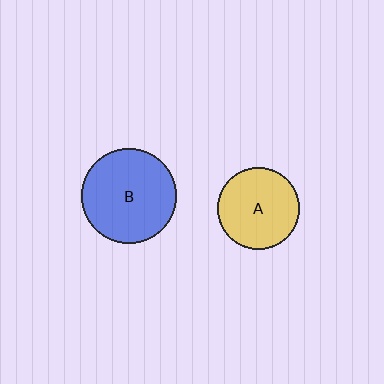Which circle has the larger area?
Circle B (blue).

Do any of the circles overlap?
No, none of the circles overlap.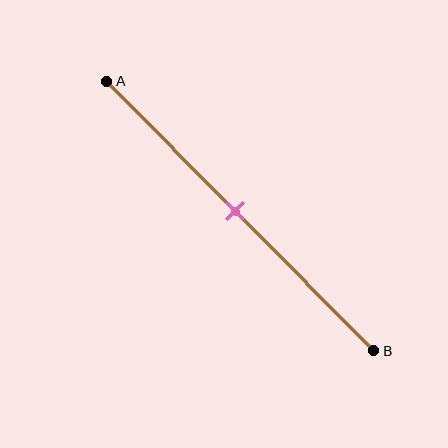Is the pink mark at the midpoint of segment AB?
Yes, the mark is approximately at the midpoint.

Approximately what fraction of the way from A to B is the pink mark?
The pink mark is approximately 50% of the way from A to B.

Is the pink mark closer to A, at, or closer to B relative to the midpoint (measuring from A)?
The pink mark is approximately at the midpoint of segment AB.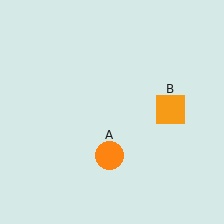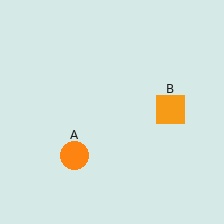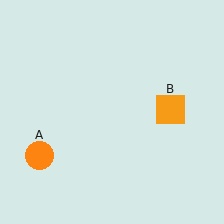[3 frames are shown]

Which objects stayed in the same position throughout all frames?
Orange square (object B) remained stationary.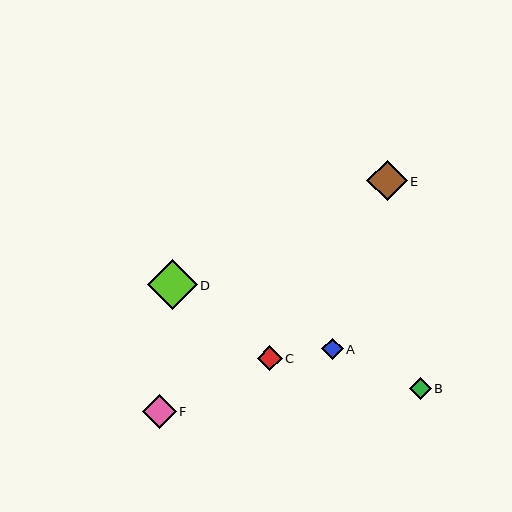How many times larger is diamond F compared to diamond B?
Diamond F is approximately 1.6 times the size of diamond B.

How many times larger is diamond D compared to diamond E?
Diamond D is approximately 1.2 times the size of diamond E.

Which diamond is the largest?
Diamond D is the largest with a size of approximately 50 pixels.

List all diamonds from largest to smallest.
From largest to smallest: D, E, F, C, A, B.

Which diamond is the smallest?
Diamond B is the smallest with a size of approximately 22 pixels.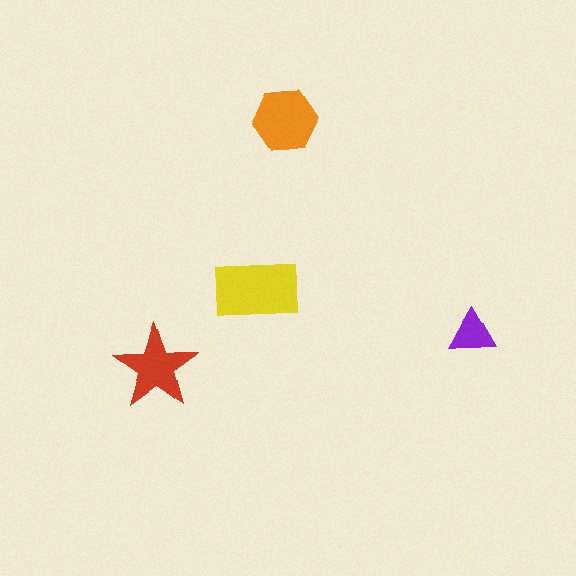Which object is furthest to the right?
The purple triangle is rightmost.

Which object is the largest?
The yellow rectangle.